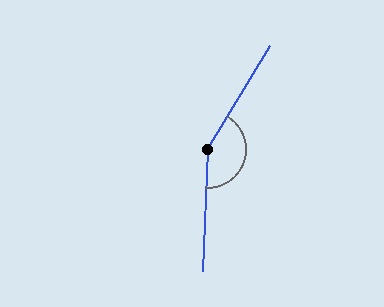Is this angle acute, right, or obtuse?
It is obtuse.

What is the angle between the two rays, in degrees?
Approximately 151 degrees.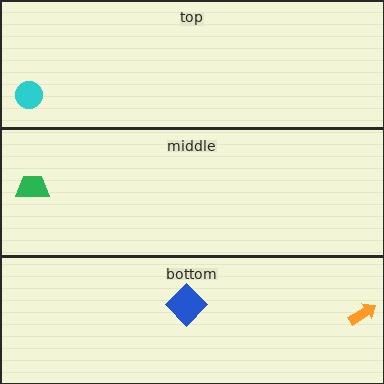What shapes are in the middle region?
The green trapezoid.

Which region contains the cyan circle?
The top region.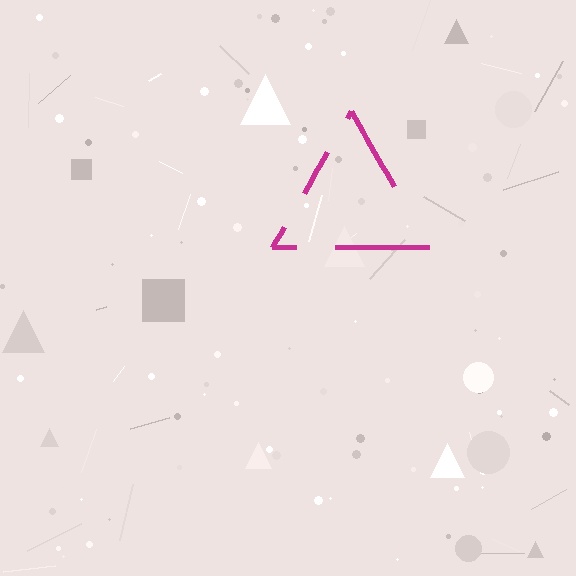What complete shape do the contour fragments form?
The contour fragments form a triangle.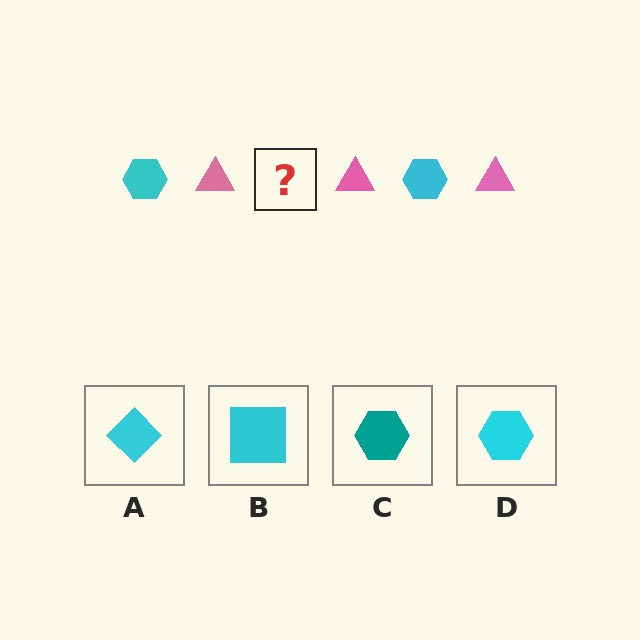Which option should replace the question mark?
Option D.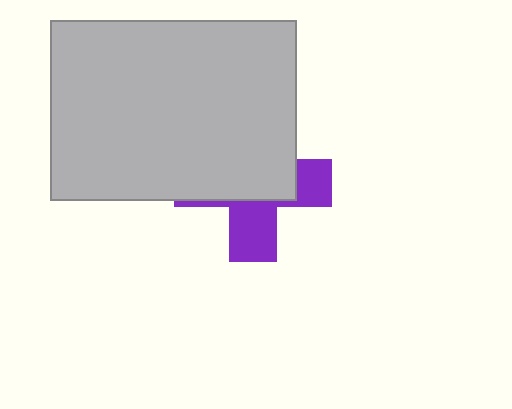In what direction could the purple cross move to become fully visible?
The purple cross could move down. That would shift it out from behind the light gray rectangle entirely.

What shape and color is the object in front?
The object in front is a light gray rectangle.